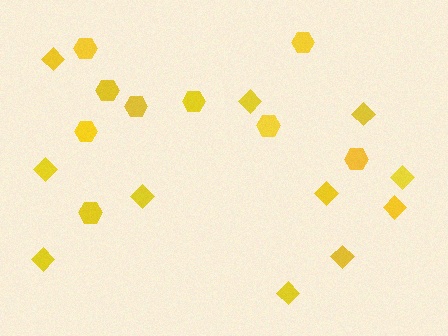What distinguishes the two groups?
There are 2 groups: one group of diamonds (11) and one group of hexagons (9).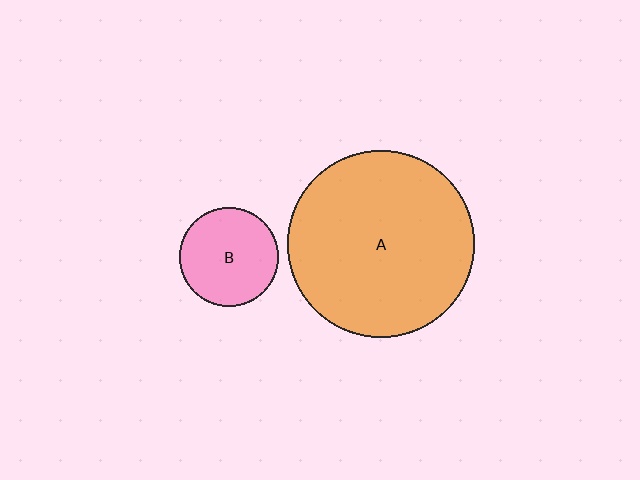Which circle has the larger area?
Circle A (orange).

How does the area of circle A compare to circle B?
Approximately 3.6 times.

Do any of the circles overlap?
No, none of the circles overlap.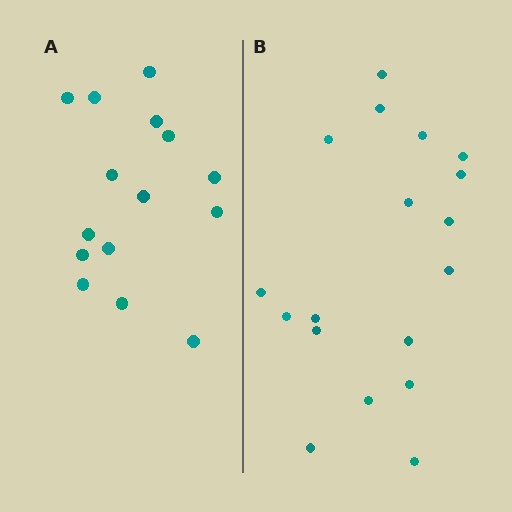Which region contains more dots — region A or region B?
Region B (the right region) has more dots.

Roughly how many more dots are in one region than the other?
Region B has just a few more — roughly 2 or 3 more dots than region A.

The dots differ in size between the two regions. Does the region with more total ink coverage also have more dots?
No. Region A has more total ink coverage because its dots are larger, but region B actually contains more individual dots. Total area can be misleading — the number of items is what matters here.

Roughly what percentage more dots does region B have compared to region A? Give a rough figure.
About 20% more.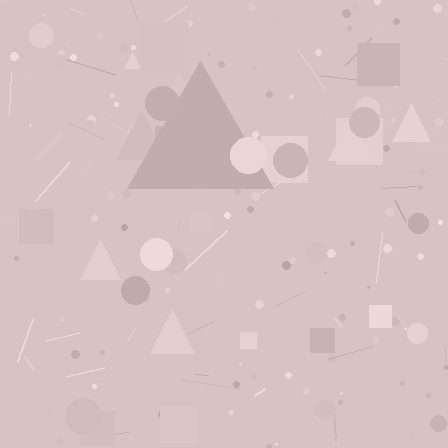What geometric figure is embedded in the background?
A triangle is embedded in the background.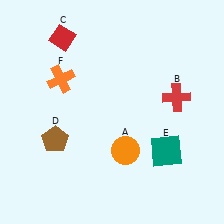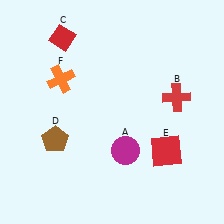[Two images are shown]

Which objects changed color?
A changed from orange to magenta. E changed from teal to red.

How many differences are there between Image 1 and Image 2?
There are 2 differences between the two images.